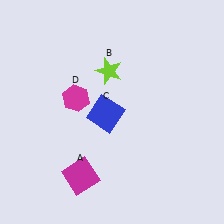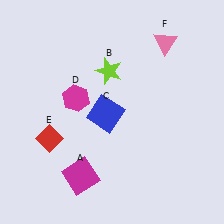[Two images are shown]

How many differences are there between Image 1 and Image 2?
There are 2 differences between the two images.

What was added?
A red diamond (E), a pink triangle (F) were added in Image 2.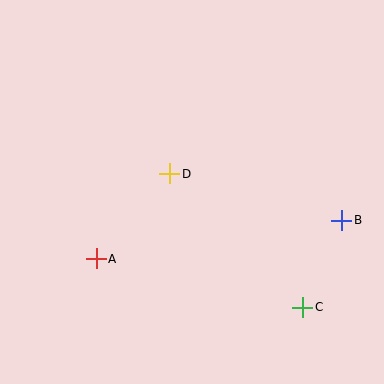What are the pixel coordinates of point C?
Point C is at (303, 307).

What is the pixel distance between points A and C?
The distance between A and C is 212 pixels.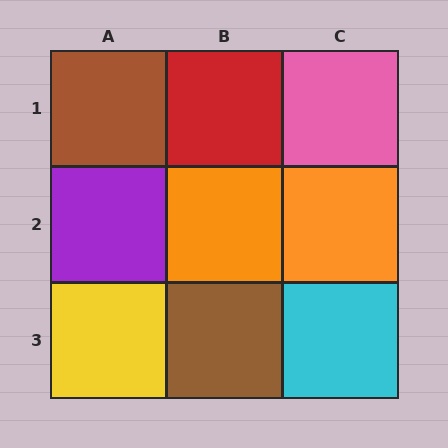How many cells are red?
1 cell is red.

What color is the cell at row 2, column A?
Purple.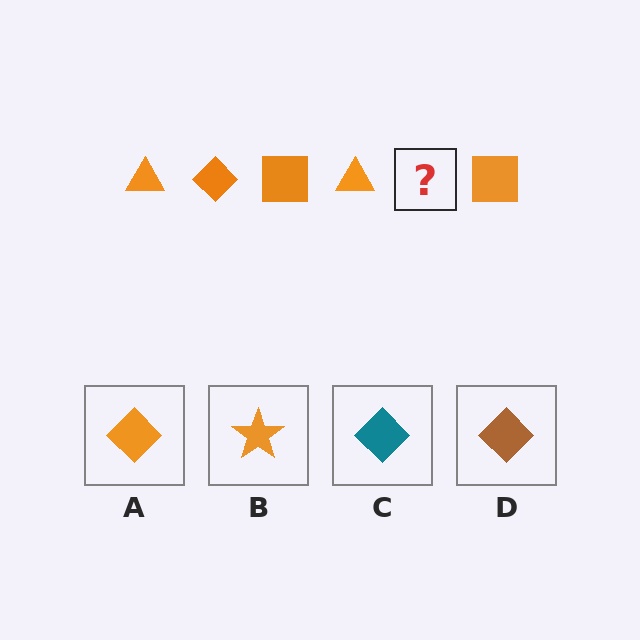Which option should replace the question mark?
Option A.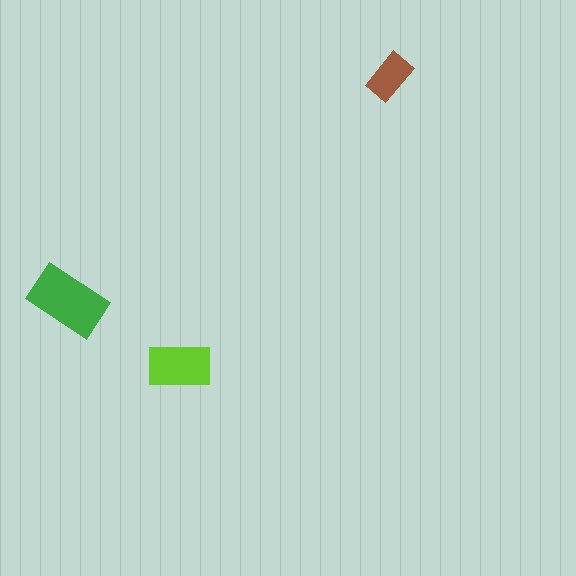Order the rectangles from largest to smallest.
the green one, the lime one, the brown one.